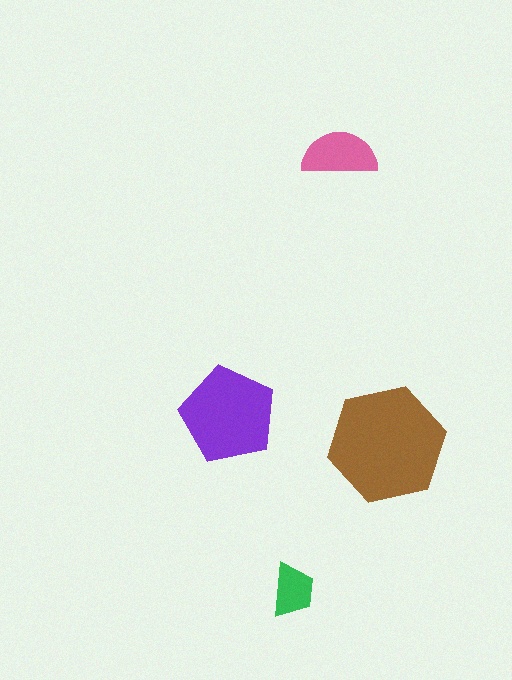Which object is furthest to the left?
The purple pentagon is leftmost.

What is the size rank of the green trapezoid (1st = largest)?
4th.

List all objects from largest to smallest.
The brown hexagon, the purple pentagon, the pink semicircle, the green trapezoid.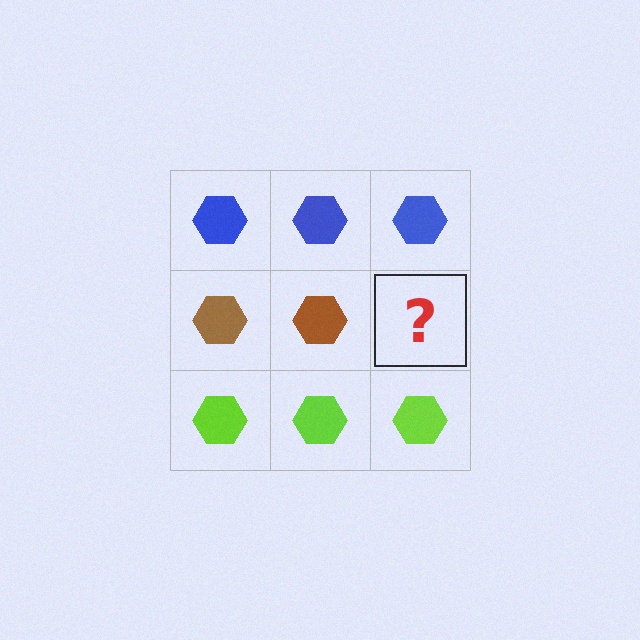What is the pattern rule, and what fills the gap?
The rule is that each row has a consistent color. The gap should be filled with a brown hexagon.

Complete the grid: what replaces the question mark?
The question mark should be replaced with a brown hexagon.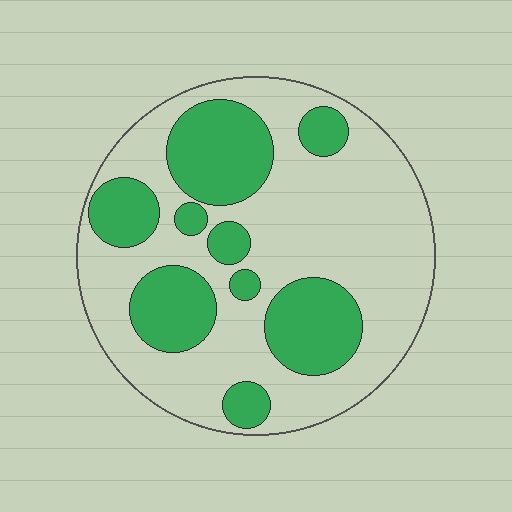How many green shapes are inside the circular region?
9.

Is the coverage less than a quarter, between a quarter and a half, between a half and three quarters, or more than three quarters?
Between a quarter and a half.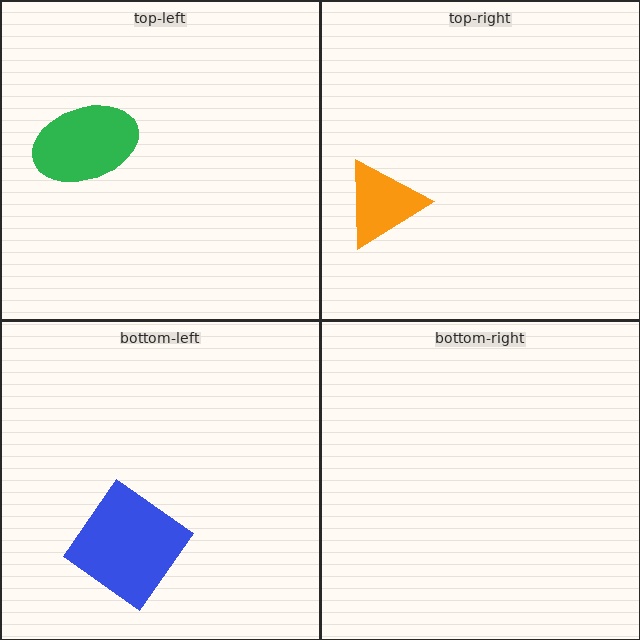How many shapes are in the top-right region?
1.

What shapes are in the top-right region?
The orange triangle.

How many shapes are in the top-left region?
1.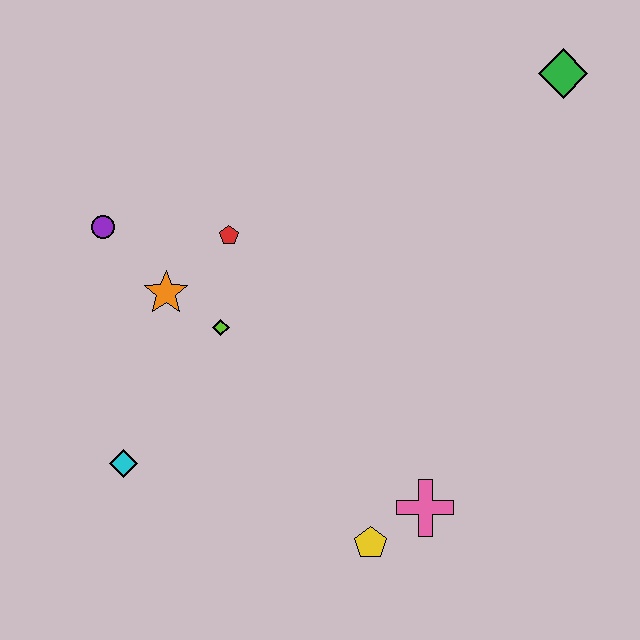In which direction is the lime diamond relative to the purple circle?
The lime diamond is to the right of the purple circle.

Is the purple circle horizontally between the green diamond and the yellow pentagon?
No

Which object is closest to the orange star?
The lime diamond is closest to the orange star.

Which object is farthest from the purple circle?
The green diamond is farthest from the purple circle.